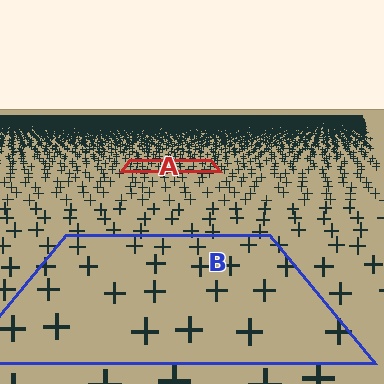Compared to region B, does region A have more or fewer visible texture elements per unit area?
Region A has more texture elements per unit area — they are packed more densely because it is farther away.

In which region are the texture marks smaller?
The texture marks are smaller in region A, because it is farther away.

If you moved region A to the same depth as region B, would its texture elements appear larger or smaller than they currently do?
They would appear larger. At a closer depth, the same texture elements are projected at a bigger on-screen size.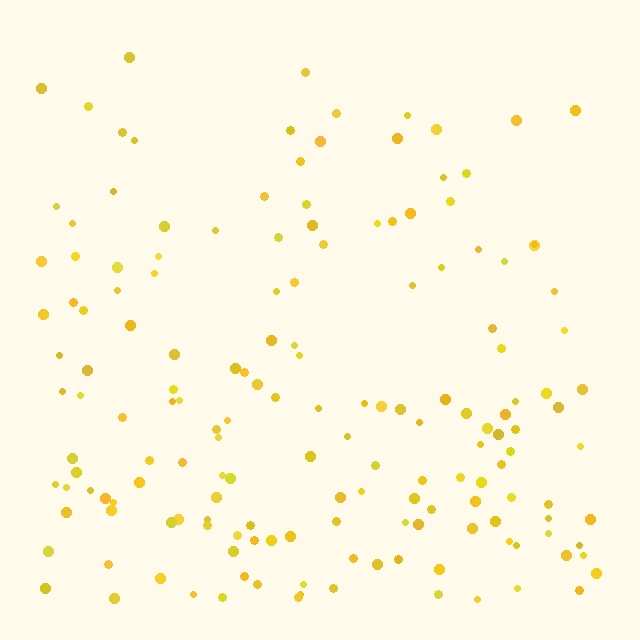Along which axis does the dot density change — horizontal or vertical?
Vertical.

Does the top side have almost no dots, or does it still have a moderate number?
Still a moderate number, just noticeably fewer than the bottom.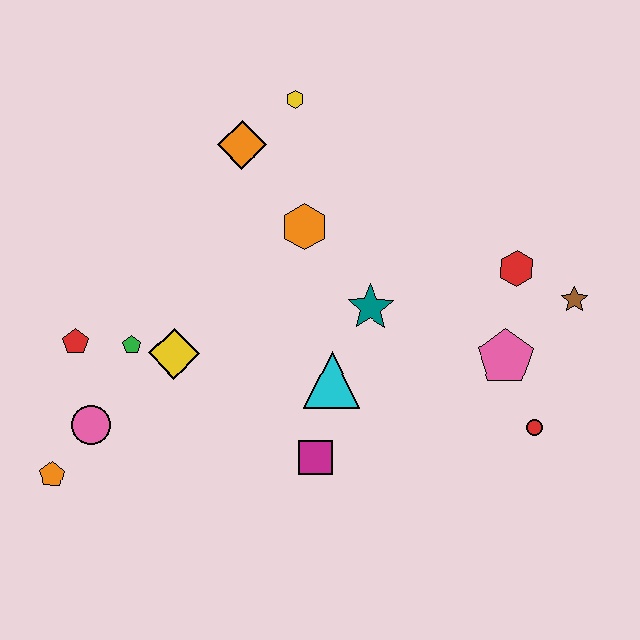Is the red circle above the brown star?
No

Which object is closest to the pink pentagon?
The red circle is closest to the pink pentagon.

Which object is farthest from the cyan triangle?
The orange pentagon is farthest from the cyan triangle.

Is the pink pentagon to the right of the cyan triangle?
Yes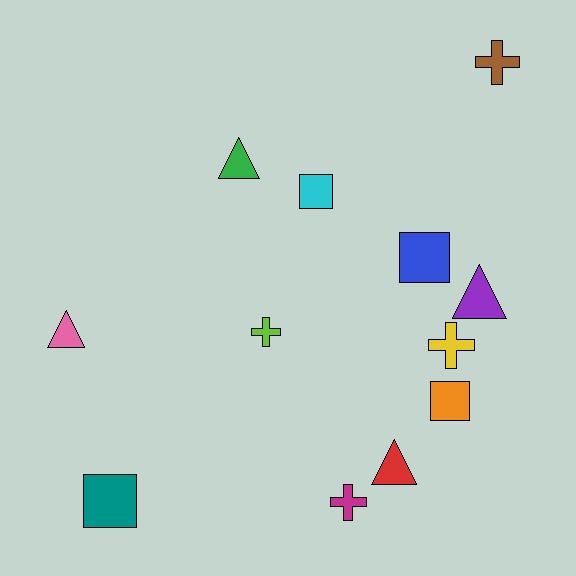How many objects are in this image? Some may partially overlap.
There are 12 objects.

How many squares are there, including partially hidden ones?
There are 4 squares.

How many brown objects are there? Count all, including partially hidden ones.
There is 1 brown object.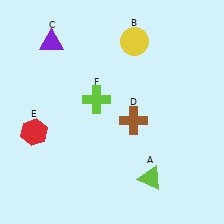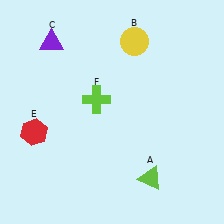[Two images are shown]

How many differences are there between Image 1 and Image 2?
There is 1 difference between the two images.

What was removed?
The brown cross (D) was removed in Image 2.